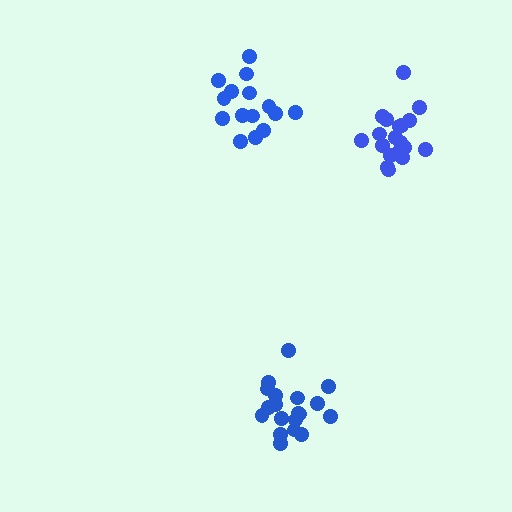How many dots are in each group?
Group 1: 19 dots, Group 2: 15 dots, Group 3: 20 dots (54 total).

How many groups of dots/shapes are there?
There are 3 groups.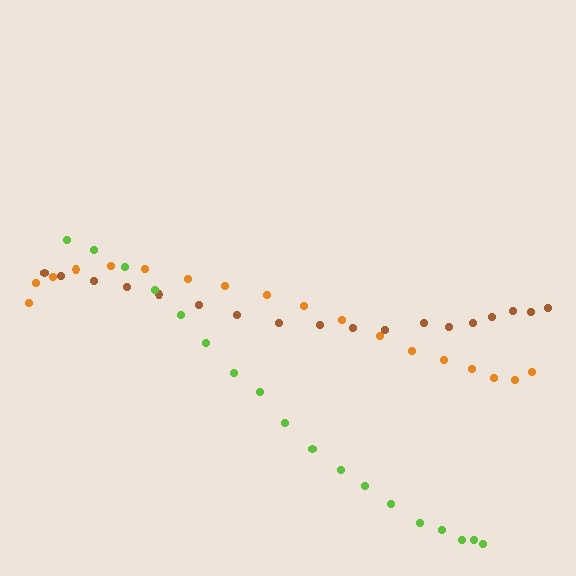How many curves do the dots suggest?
There are 3 distinct paths.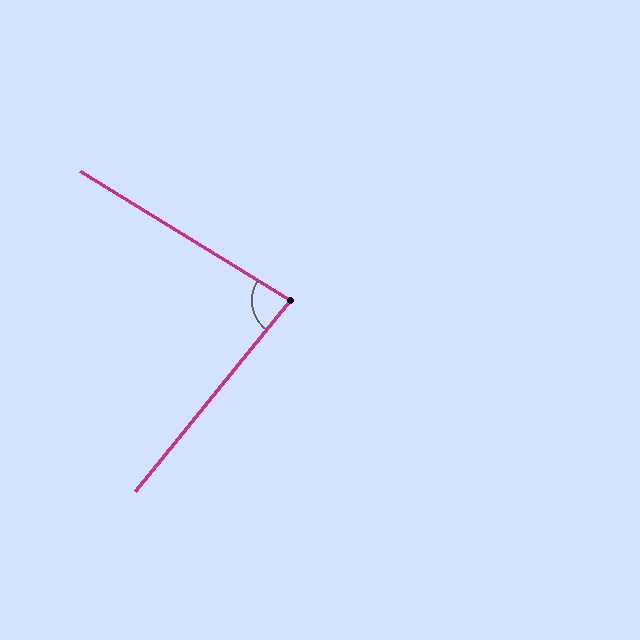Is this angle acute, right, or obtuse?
It is acute.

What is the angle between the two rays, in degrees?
Approximately 83 degrees.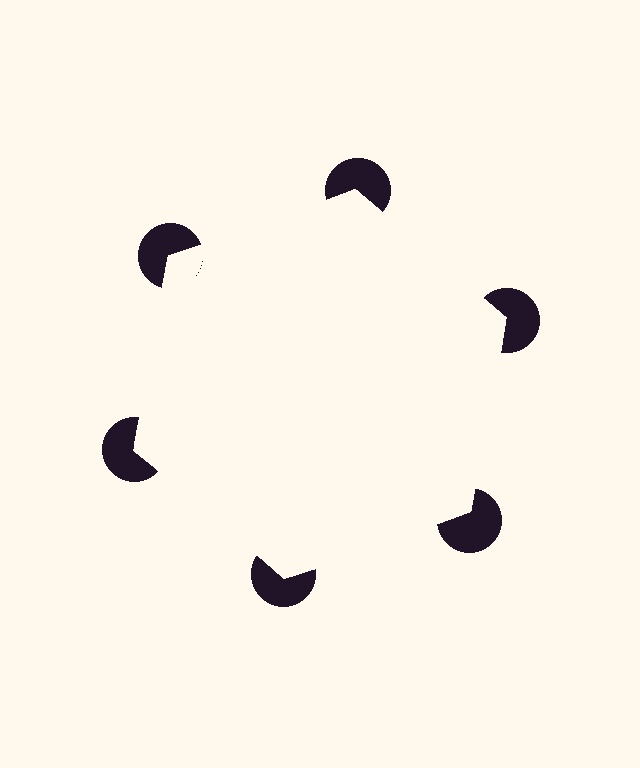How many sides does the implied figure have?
6 sides.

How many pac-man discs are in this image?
There are 6 — one at each vertex of the illusory hexagon.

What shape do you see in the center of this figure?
An illusory hexagon — its edges are inferred from the aligned wedge cuts in the pac-man discs, not physically drawn.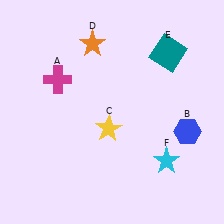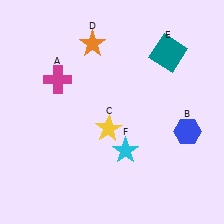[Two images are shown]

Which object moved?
The cyan star (F) moved left.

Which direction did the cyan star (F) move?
The cyan star (F) moved left.